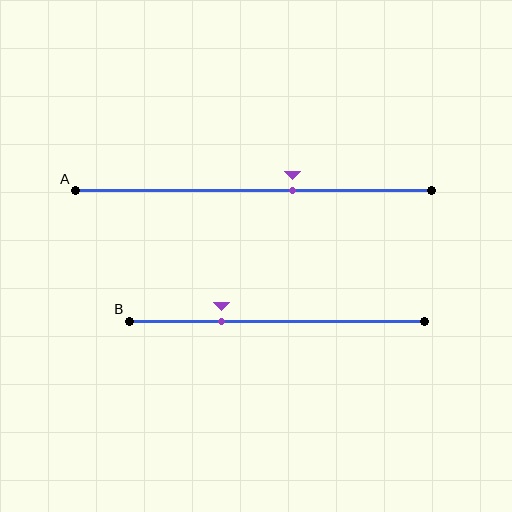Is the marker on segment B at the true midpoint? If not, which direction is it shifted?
No, the marker on segment B is shifted to the left by about 19% of the segment length.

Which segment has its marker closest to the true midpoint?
Segment A has its marker closest to the true midpoint.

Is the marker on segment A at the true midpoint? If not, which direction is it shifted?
No, the marker on segment A is shifted to the right by about 11% of the segment length.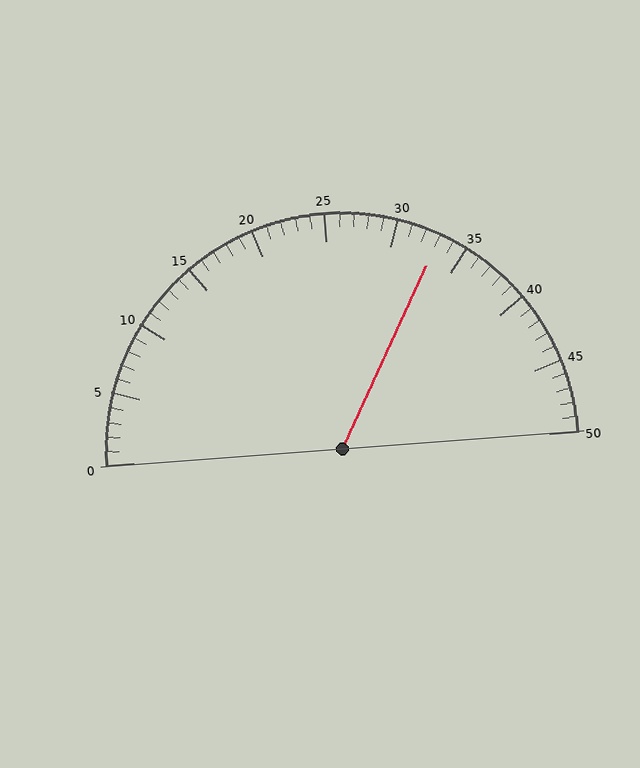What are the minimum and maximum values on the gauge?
The gauge ranges from 0 to 50.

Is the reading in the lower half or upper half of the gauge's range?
The reading is in the upper half of the range (0 to 50).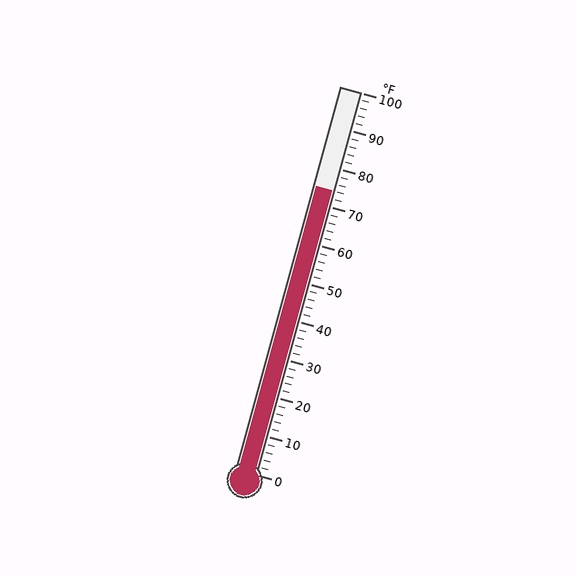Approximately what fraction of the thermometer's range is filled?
The thermometer is filled to approximately 75% of its range.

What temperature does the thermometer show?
The thermometer shows approximately 74°F.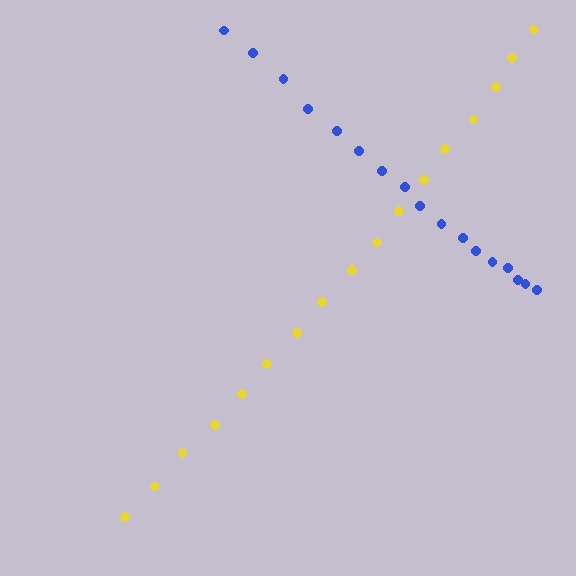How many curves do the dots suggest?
There are 2 distinct paths.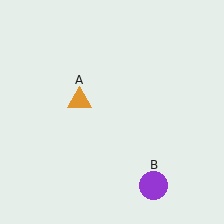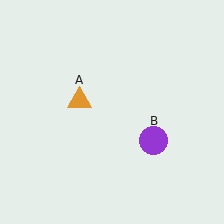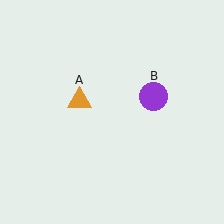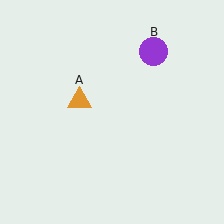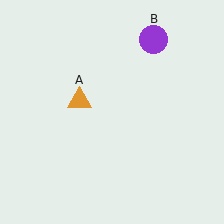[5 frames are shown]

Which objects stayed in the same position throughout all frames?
Orange triangle (object A) remained stationary.